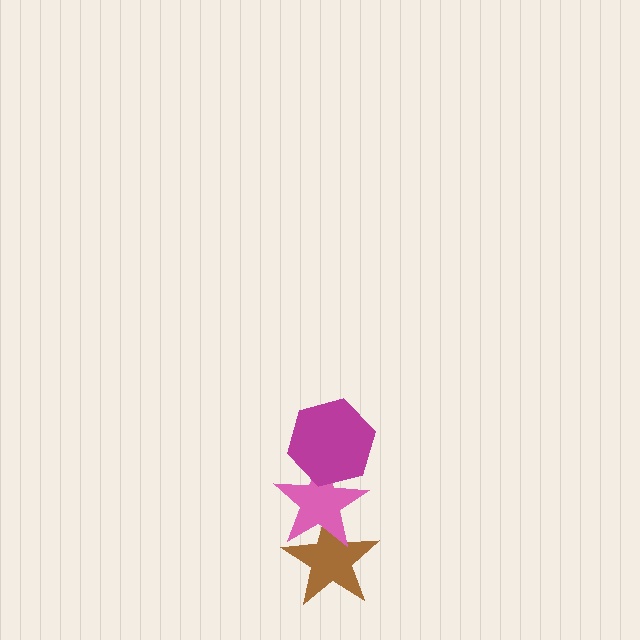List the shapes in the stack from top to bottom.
From top to bottom: the magenta hexagon, the pink star, the brown star.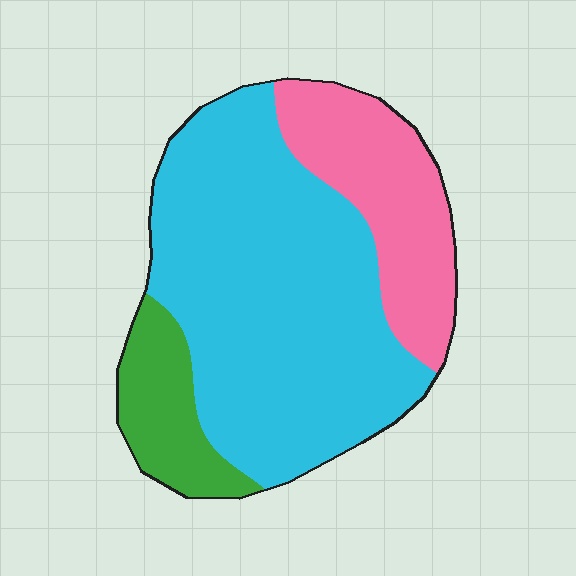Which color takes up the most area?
Cyan, at roughly 65%.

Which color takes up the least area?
Green, at roughly 15%.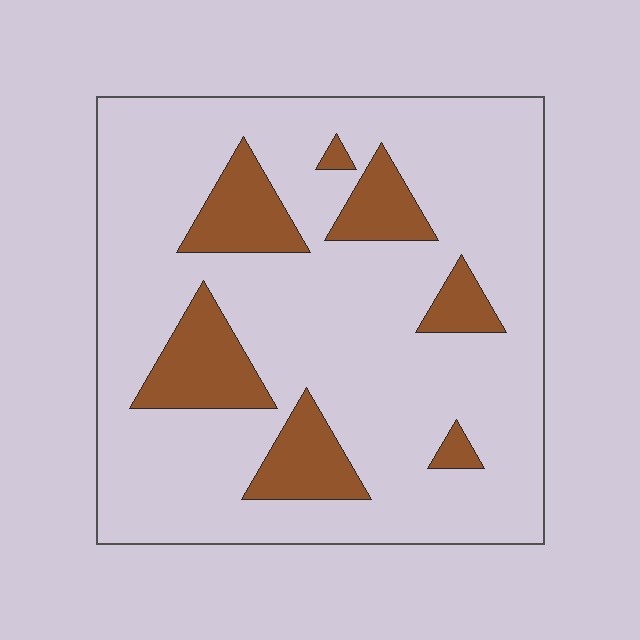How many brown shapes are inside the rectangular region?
7.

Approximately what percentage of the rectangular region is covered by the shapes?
Approximately 20%.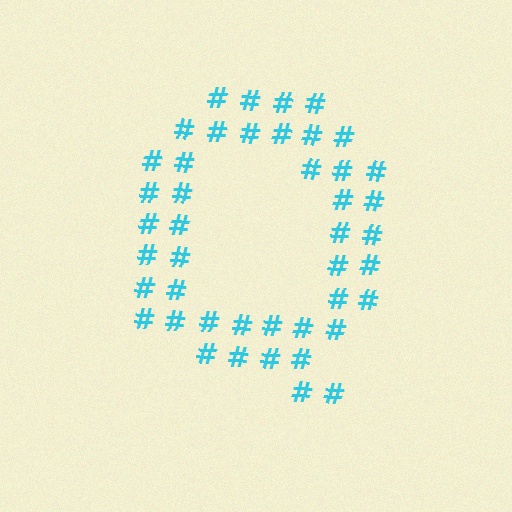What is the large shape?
The large shape is the letter Q.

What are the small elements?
The small elements are hash symbols.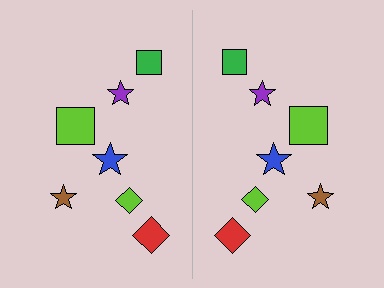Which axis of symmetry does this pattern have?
The pattern has a vertical axis of symmetry running through the center of the image.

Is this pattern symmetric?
Yes, this pattern has bilateral (reflection) symmetry.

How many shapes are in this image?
There are 14 shapes in this image.